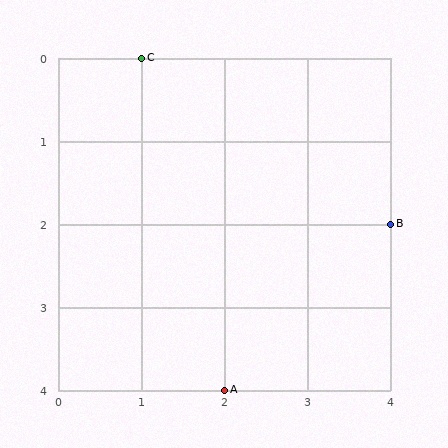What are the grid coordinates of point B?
Point B is at grid coordinates (4, 2).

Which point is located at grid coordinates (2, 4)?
Point A is at (2, 4).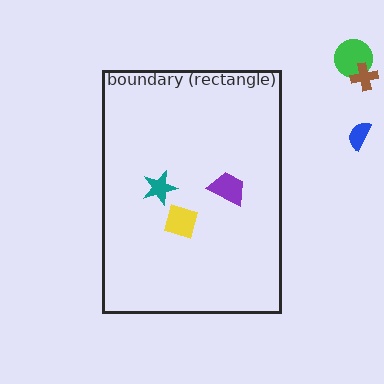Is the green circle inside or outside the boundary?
Outside.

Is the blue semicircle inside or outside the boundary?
Outside.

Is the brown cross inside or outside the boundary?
Outside.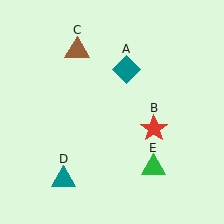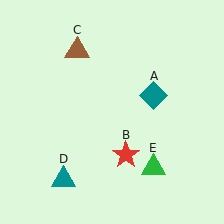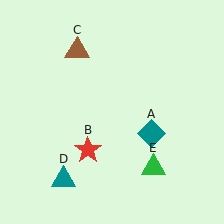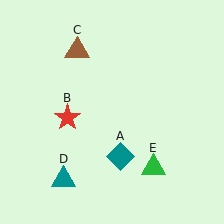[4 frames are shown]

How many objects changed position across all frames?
2 objects changed position: teal diamond (object A), red star (object B).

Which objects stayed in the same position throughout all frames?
Brown triangle (object C) and teal triangle (object D) and green triangle (object E) remained stationary.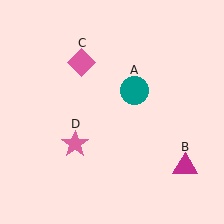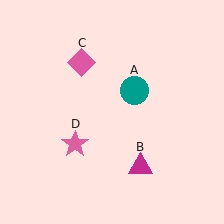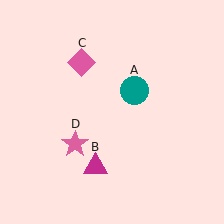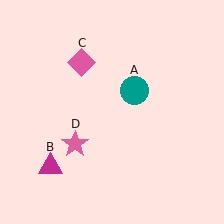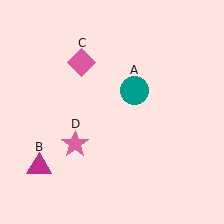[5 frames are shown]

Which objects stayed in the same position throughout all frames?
Teal circle (object A) and pink diamond (object C) and pink star (object D) remained stationary.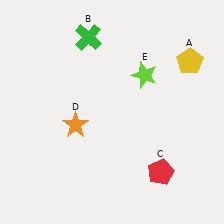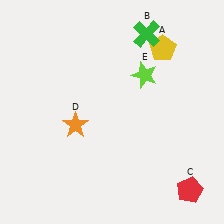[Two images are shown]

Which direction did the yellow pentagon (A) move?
The yellow pentagon (A) moved left.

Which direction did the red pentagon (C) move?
The red pentagon (C) moved right.